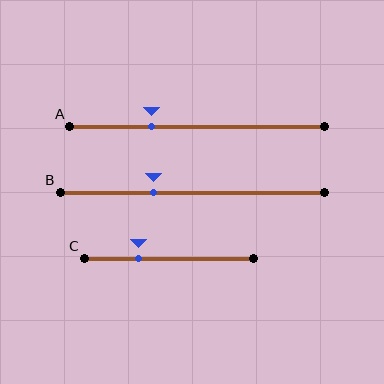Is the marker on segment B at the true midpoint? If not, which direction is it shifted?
No, the marker on segment B is shifted to the left by about 15% of the segment length.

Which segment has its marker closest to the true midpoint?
Segment B has its marker closest to the true midpoint.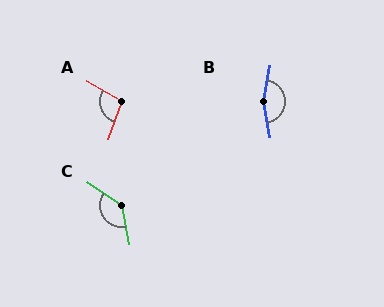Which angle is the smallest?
A, at approximately 101 degrees.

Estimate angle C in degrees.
Approximately 135 degrees.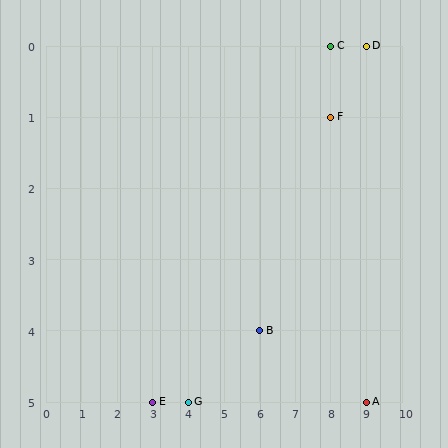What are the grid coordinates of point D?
Point D is at grid coordinates (9, 0).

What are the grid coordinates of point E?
Point E is at grid coordinates (3, 5).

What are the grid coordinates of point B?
Point B is at grid coordinates (6, 4).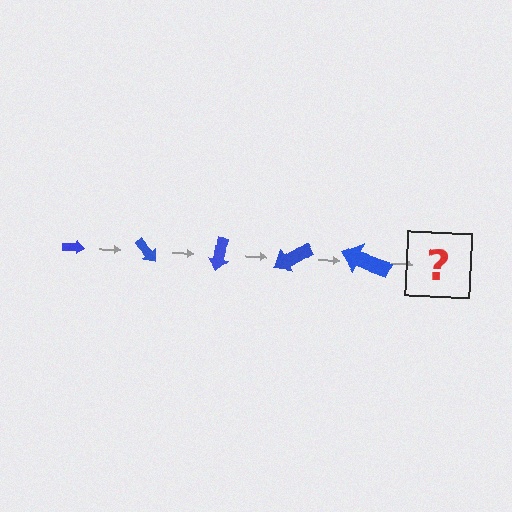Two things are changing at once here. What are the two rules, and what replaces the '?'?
The two rules are that the arrow grows larger each step and it rotates 50 degrees each step. The '?' should be an arrow, larger than the previous one and rotated 250 degrees from the start.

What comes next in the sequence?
The next element should be an arrow, larger than the previous one and rotated 250 degrees from the start.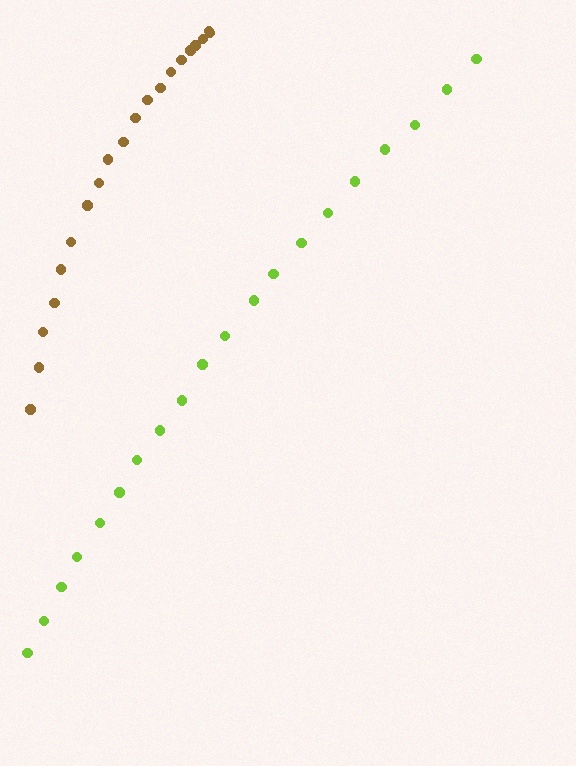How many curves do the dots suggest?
There are 2 distinct paths.